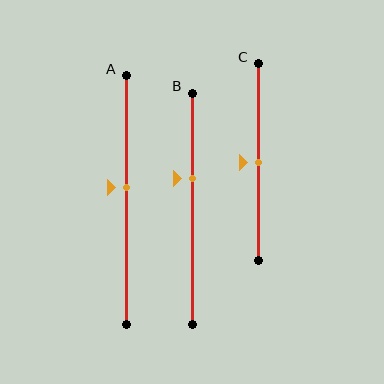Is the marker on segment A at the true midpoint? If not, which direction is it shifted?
No, the marker on segment A is shifted upward by about 5% of the segment length.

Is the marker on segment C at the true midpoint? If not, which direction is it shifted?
Yes, the marker on segment C is at the true midpoint.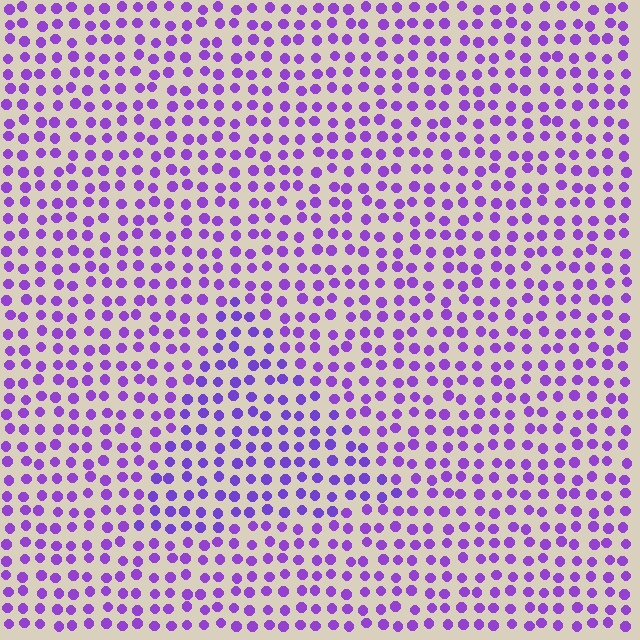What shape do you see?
I see a triangle.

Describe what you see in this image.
The image is filled with small purple elements in a uniform arrangement. A triangle-shaped region is visible where the elements are tinted to a slightly different hue, forming a subtle color boundary.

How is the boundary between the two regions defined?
The boundary is defined purely by a slight shift in hue (about 14 degrees). Spacing, size, and orientation are identical on both sides.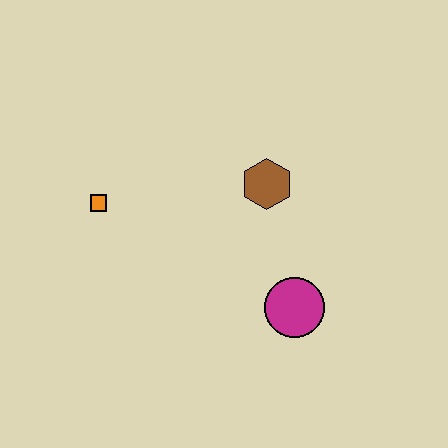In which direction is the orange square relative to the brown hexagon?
The orange square is to the left of the brown hexagon.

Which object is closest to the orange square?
The brown hexagon is closest to the orange square.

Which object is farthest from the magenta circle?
The orange square is farthest from the magenta circle.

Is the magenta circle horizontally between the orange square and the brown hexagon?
No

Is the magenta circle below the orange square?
Yes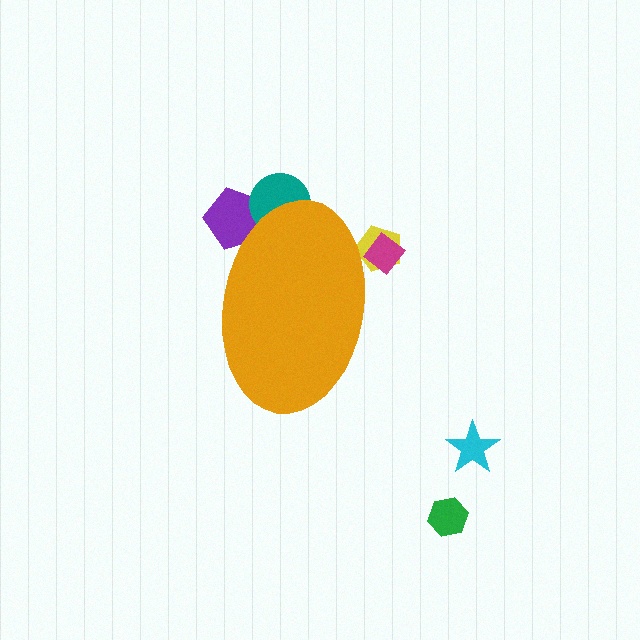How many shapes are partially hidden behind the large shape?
4 shapes are partially hidden.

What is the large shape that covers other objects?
An orange ellipse.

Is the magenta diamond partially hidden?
Yes, the magenta diamond is partially hidden behind the orange ellipse.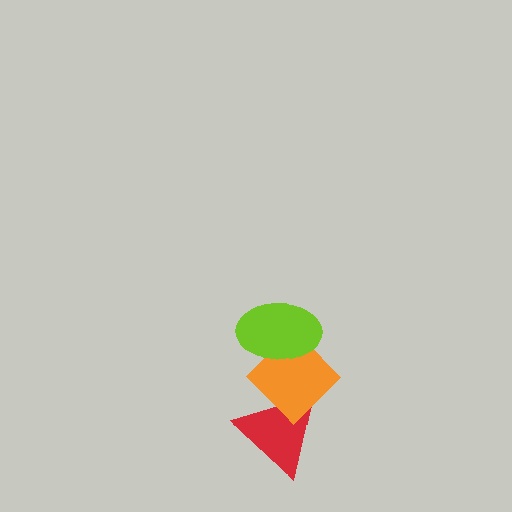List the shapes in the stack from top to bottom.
From top to bottom: the lime ellipse, the orange diamond, the red triangle.